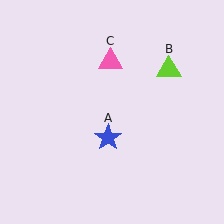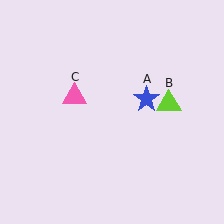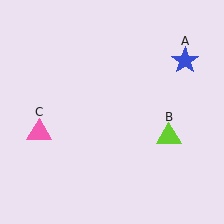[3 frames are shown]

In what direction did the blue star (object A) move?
The blue star (object A) moved up and to the right.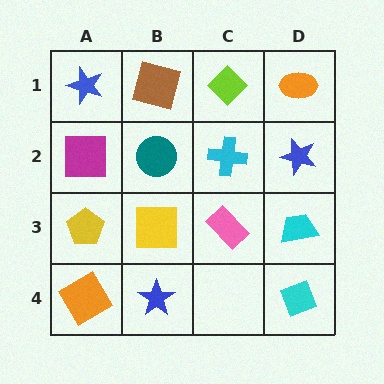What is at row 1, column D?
An orange ellipse.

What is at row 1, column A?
A blue star.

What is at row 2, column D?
A blue star.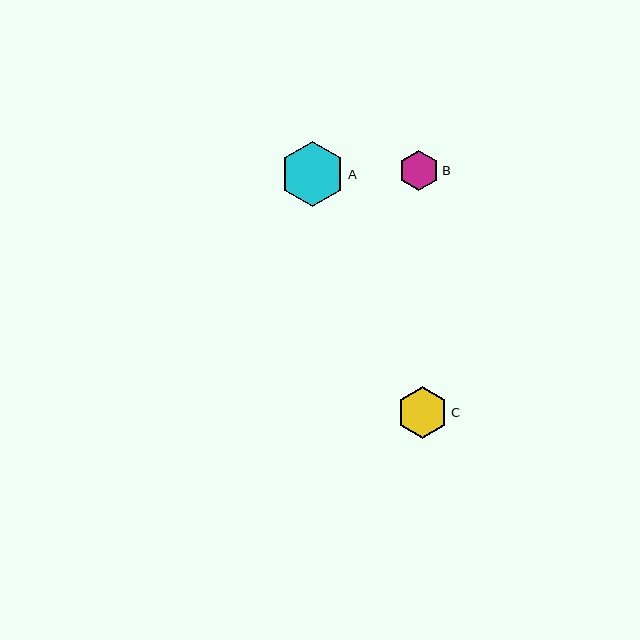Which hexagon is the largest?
Hexagon A is the largest with a size of approximately 65 pixels.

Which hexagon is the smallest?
Hexagon B is the smallest with a size of approximately 40 pixels.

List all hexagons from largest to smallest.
From largest to smallest: A, C, B.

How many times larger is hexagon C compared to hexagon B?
Hexagon C is approximately 1.3 times the size of hexagon B.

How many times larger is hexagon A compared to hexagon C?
Hexagon A is approximately 1.3 times the size of hexagon C.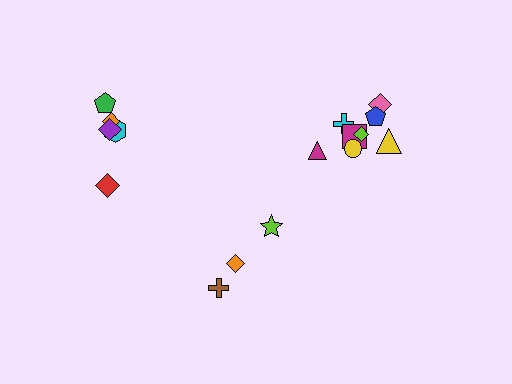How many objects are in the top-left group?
There are 5 objects.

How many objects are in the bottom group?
There are 3 objects.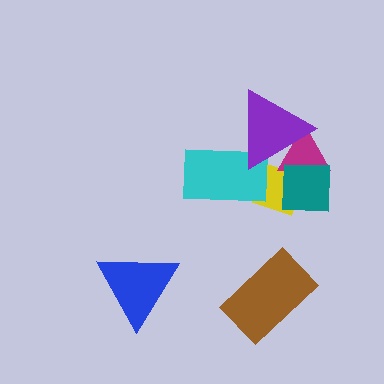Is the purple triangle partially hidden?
Yes, it is partially covered by another shape.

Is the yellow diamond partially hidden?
Yes, it is partially covered by another shape.